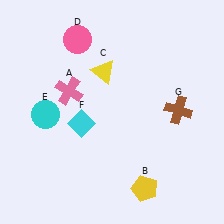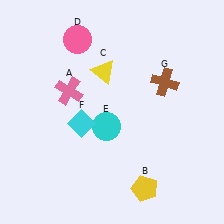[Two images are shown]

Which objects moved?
The objects that moved are: the cyan circle (E), the brown cross (G).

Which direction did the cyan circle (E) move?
The cyan circle (E) moved right.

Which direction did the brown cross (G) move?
The brown cross (G) moved up.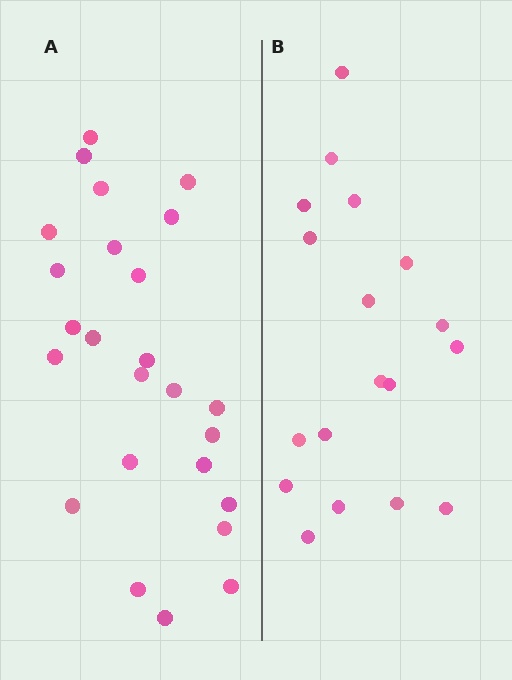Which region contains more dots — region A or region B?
Region A (the left region) has more dots.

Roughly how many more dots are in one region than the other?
Region A has roughly 8 or so more dots than region B.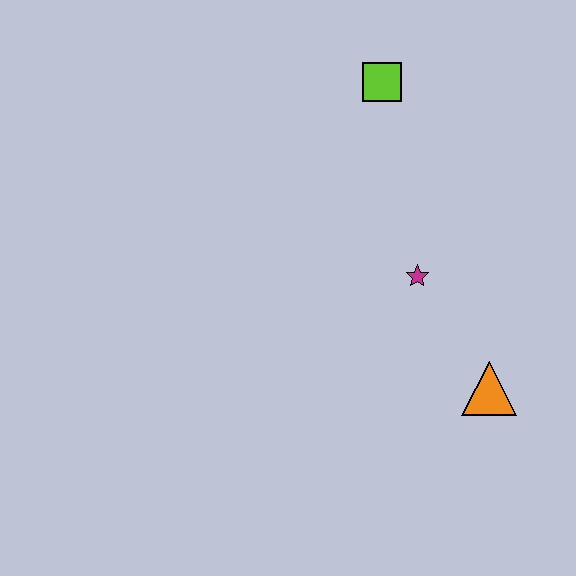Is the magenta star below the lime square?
Yes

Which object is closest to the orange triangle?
The magenta star is closest to the orange triangle.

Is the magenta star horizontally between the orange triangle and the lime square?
Yes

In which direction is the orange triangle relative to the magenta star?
The orange triangle is below the magenta star.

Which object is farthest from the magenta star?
The lime square is farthest from the magenta star.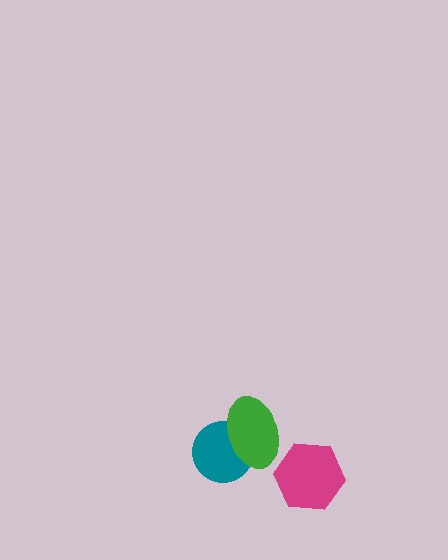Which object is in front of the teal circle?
The green ellipse is in front of the teal circle.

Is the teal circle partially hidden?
Yes, it is partially covered by another shape.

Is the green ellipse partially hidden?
No, no other shape covers it.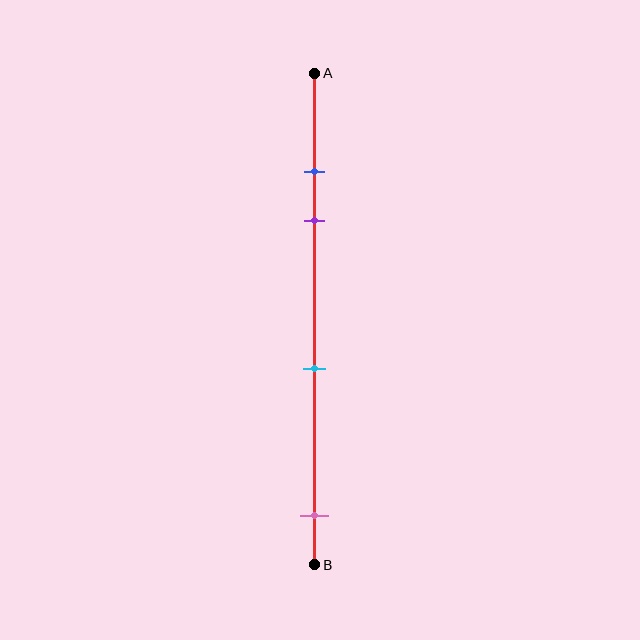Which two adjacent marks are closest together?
The blue and purple marks are the closest adjacent pair.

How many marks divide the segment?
There are 4 marks dividing the segment.